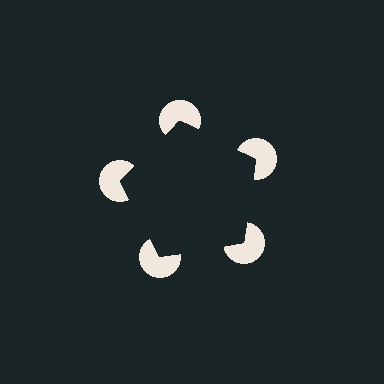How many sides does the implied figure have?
5 sides.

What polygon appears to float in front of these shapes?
An illusory pentagon — its edges are inferred from the aligned wedge cuts in the pac-man discs, not physically drawn.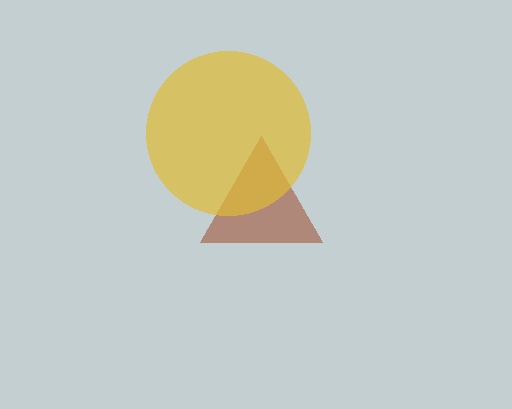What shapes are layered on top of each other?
The layered shapes are: a brown triangle, a yellow circle.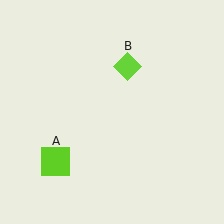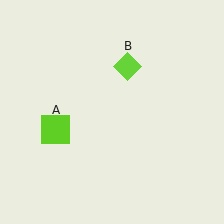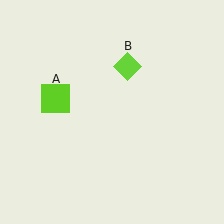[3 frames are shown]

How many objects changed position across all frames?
1 object changed position: lime square (object A).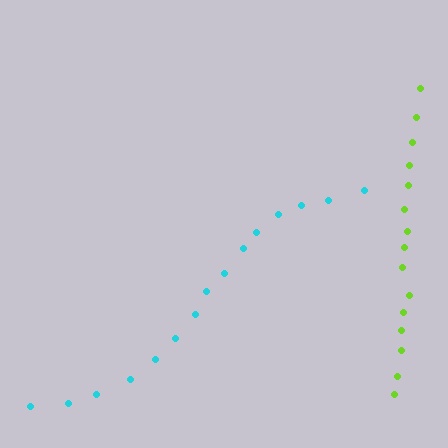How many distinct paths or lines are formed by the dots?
There are 2 distinct paths.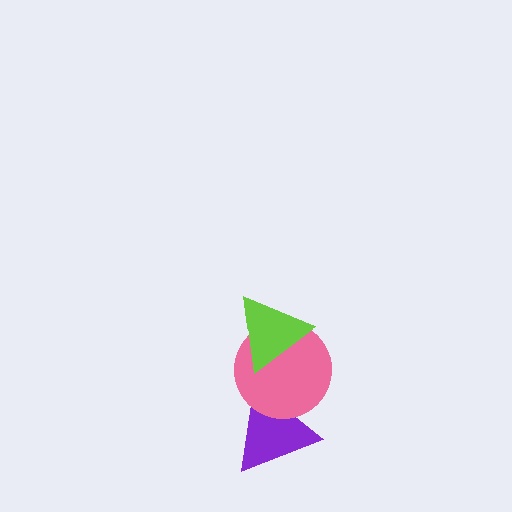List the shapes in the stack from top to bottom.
From top to bottom: the lime triangle, the pink circle, the purple triangle.